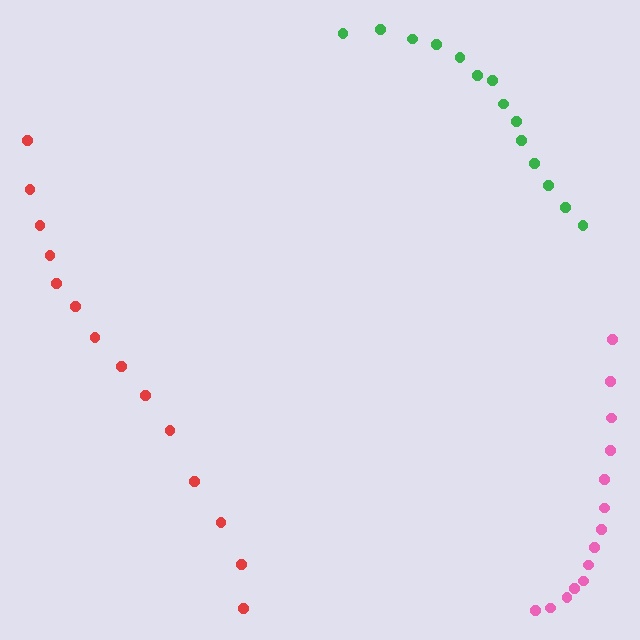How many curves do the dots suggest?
There are 3 distinct paths.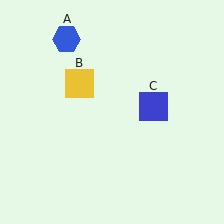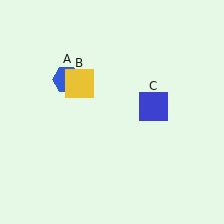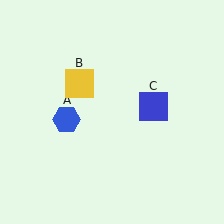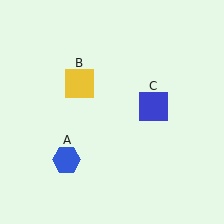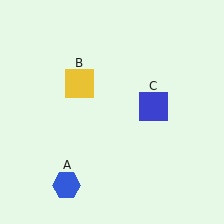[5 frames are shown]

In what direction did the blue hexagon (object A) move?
The blue hexagon (object A) moved down.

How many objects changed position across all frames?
1 object changed position: blue hexagon (object A).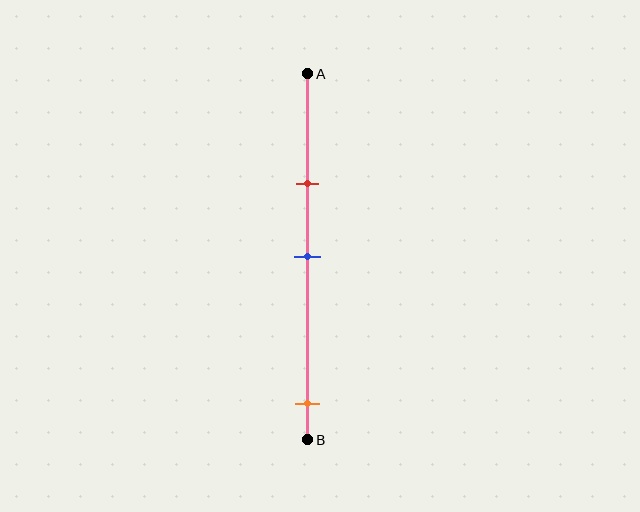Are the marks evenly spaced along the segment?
No, the marks are not evenly spaced.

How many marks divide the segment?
There are 3 marks dividing the segment.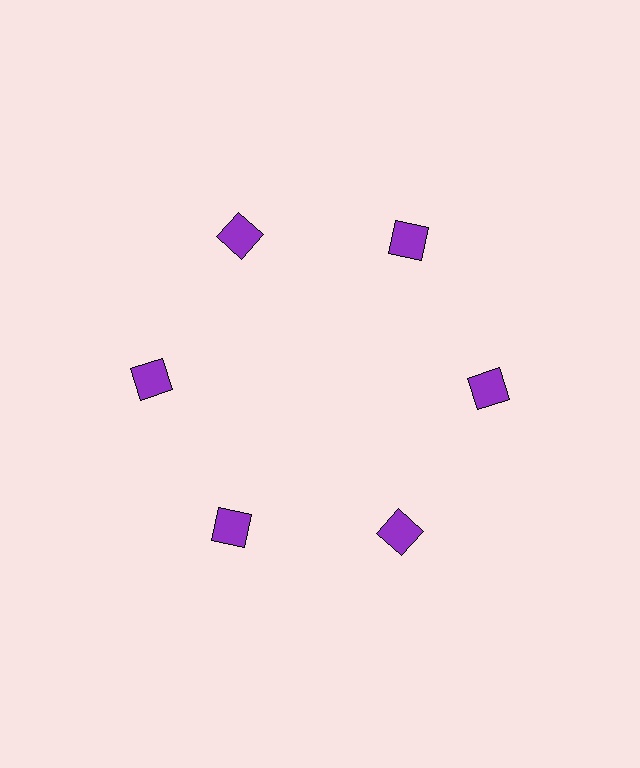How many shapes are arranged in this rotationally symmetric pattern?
There are 6 shapes, arranged in 6 groups of 1.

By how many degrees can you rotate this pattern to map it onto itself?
The pattern maps onto itself every 60 degrees of rotation.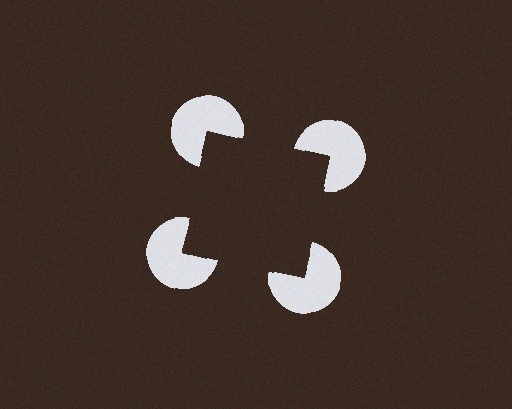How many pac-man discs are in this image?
There are 4 — one at each vertex of the illusory square.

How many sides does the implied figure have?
4 sides.